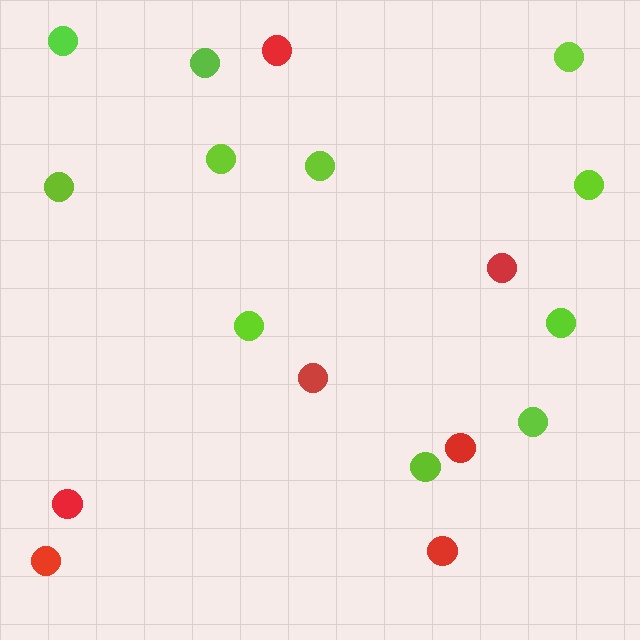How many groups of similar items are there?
There are 2 groups: one group of red circles (7) and one group of lime circles (11).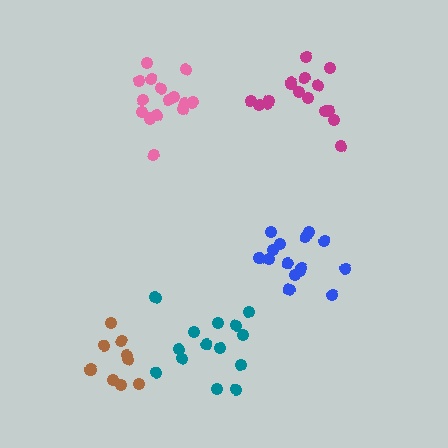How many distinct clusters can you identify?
There are 5 distinct clusters.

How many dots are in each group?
Group 1: 10 dots, Group 2: 15 dots, Group 3: 15 dots, Group 4: 14 dots, Group 5: 16 dots (70 total).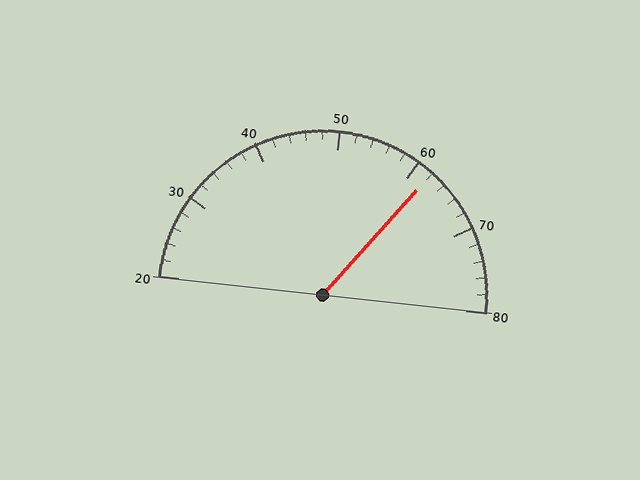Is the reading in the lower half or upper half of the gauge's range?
The reading is in the upper half of the range (20 to 80).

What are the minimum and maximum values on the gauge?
The gauge ranges from 20 to 80.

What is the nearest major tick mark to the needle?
The nearest major tick mark is 60.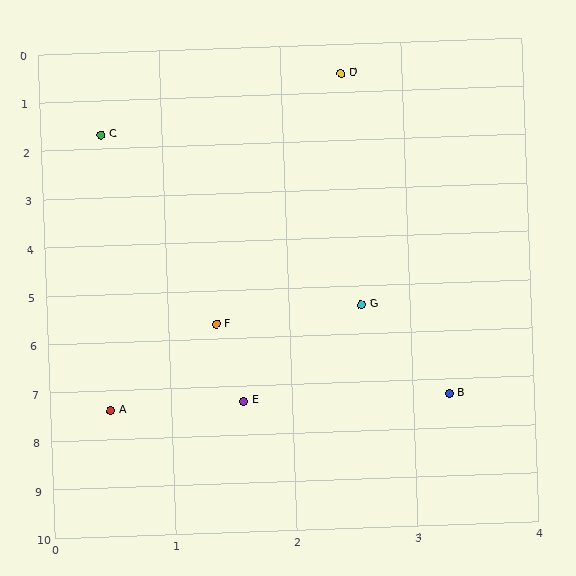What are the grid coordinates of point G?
Point G is at approximately (2.6, 5.4).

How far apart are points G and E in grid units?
Points G and E are about 2.1 grid units apart.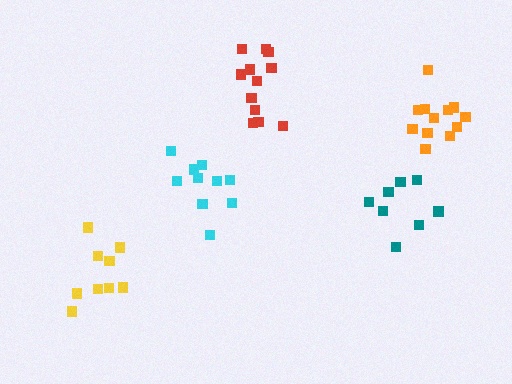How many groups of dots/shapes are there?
There are 5 groups.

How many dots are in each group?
Group 1: 9 dots, Group 2: 8 dots, Group 3: 12 dots, Group 4: 10 dots, Group 5: 12 dots (51 total).